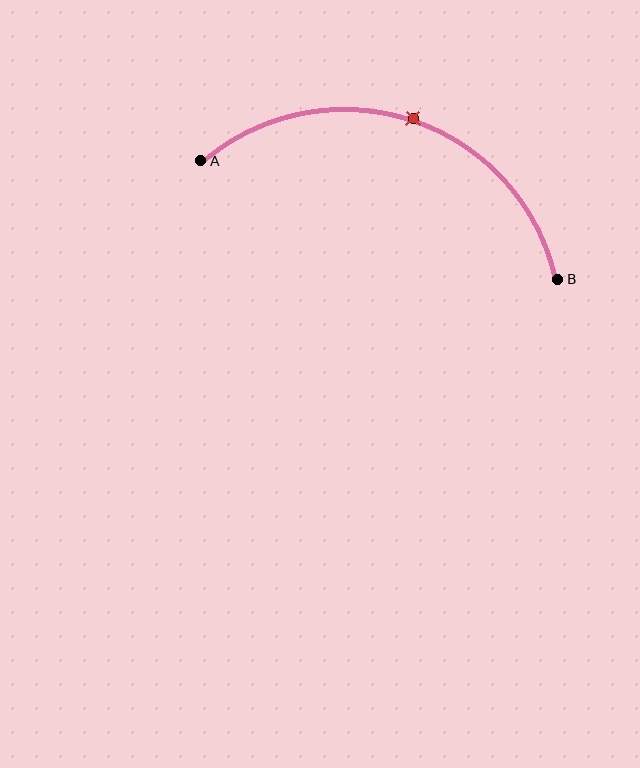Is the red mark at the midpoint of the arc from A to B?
Yes. The red mark lies on the arc at equal arc-length from both A and B — it is the arc midpoint.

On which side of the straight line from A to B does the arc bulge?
The arc bulges above the straight line connecting A and B.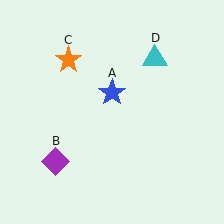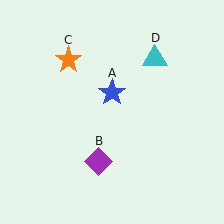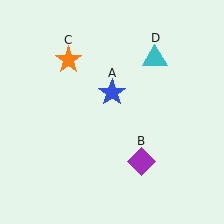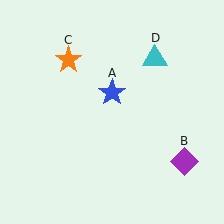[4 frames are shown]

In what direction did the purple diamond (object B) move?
The purple diamond (object B) moved right.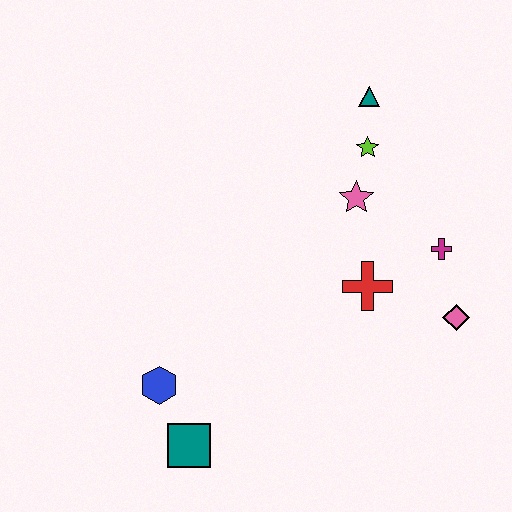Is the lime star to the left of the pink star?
No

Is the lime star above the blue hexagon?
Yes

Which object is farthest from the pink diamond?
The blue hexagon is farthest from the pink diamond.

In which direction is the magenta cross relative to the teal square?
The magenta cross is to the right of the teal square.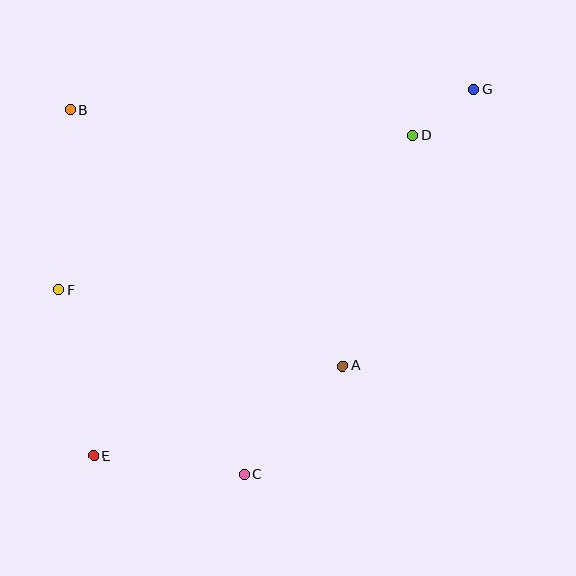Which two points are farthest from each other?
Points E and G are farthest from each other.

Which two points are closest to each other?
Points D and G are closest to each other.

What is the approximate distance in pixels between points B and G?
The distance between B and G is approximately 404 pixels.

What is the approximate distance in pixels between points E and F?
The distance between E and F is approximately 170 pixels.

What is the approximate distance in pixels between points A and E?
The distance between A and E is approximately 264 pixels.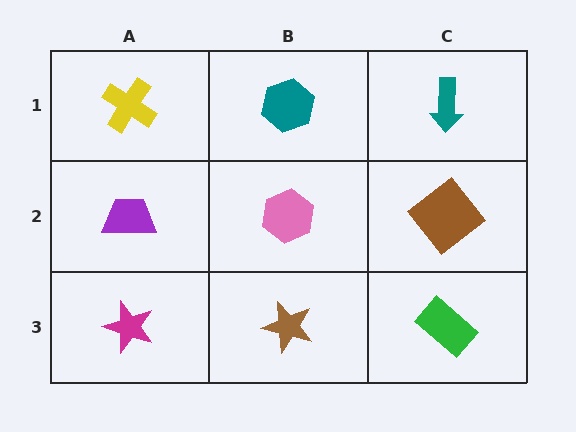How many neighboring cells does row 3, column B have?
3.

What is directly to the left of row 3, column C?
A brown star.